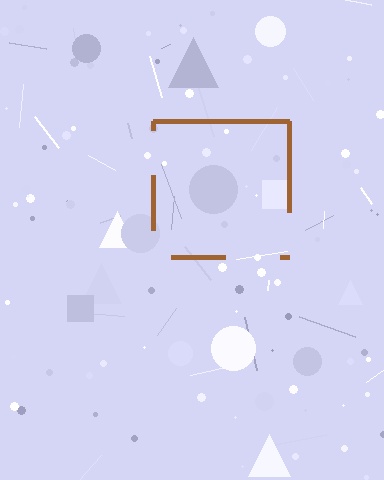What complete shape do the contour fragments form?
The contour fragments form a square.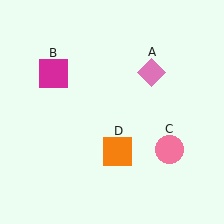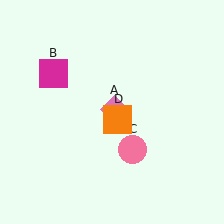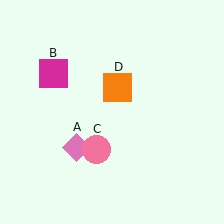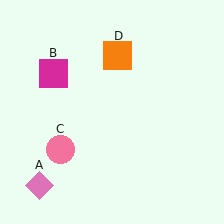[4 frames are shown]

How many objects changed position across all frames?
3 objects changed position: pink diamond (object A), pink circle (object C), orange square (object D).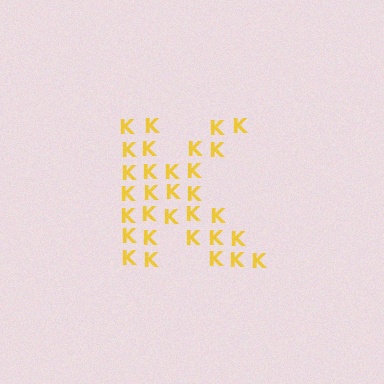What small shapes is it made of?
It is made of small letter K's.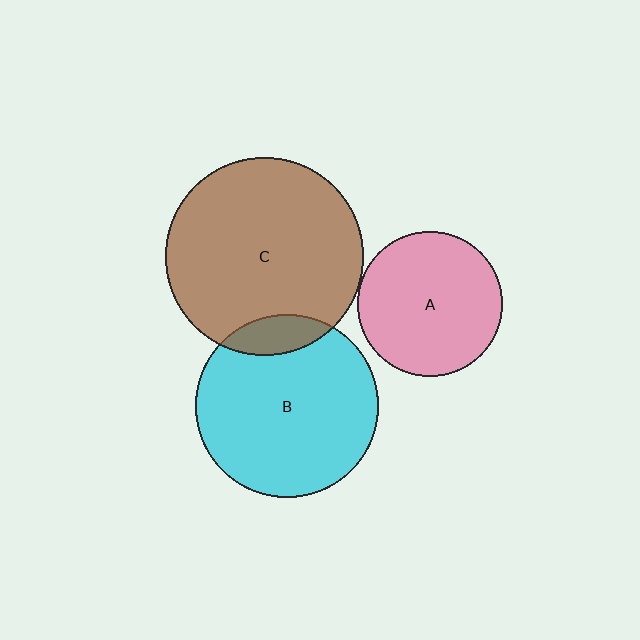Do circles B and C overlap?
Yes.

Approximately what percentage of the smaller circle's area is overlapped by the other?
Approximately 10%.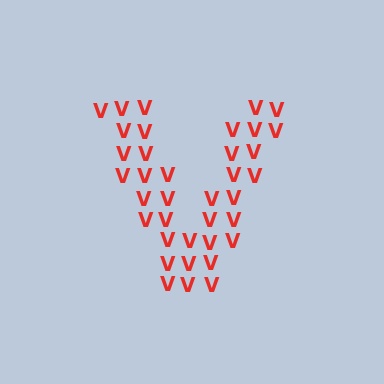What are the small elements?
The small elements are letter V's.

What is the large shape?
The large shape is the letter V.